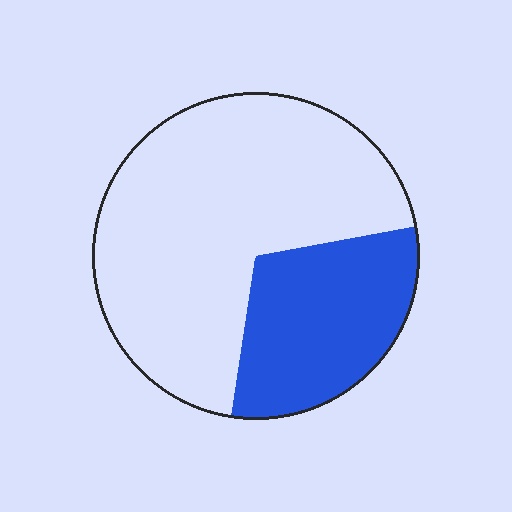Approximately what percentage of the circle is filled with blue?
Approximately 30%.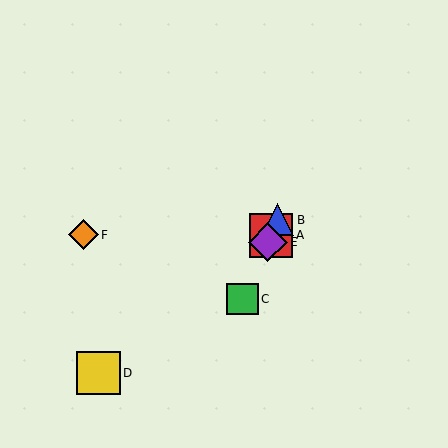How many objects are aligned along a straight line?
4 objects (A, B, C, E) are aligned along a straight line.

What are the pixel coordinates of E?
Object E is at (268, 242).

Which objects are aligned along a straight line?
Objects A, B, C, E are aligned along a straight line.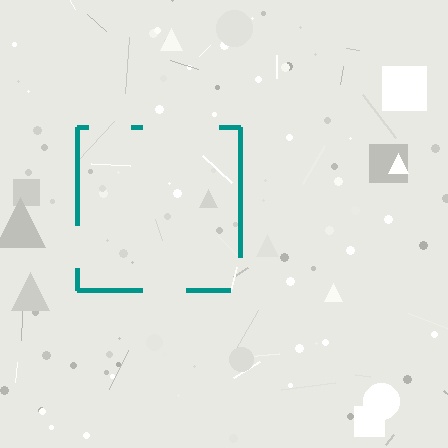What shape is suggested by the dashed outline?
The dashed outline suggests a square.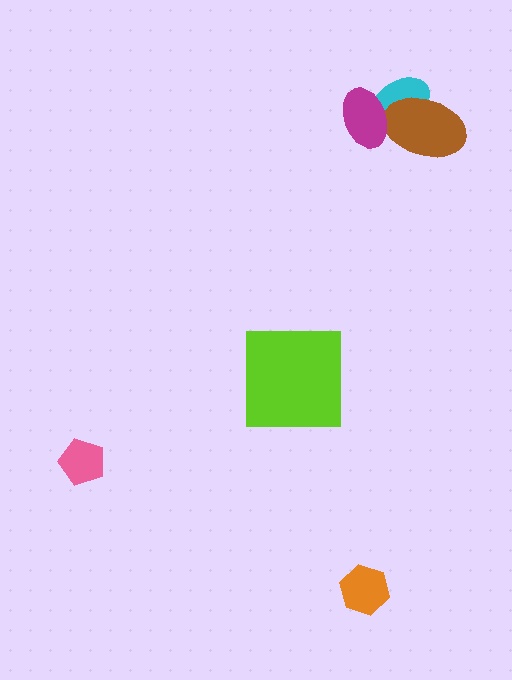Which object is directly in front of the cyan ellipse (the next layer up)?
The brown ellipse is directly in front of the cyan ellipse.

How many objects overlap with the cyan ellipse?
2 objects overlap with the cyan ellipse.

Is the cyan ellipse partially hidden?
Yes, it is partially covered by another shape.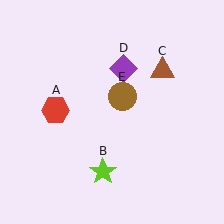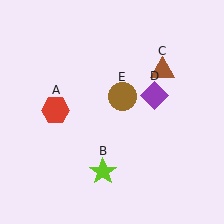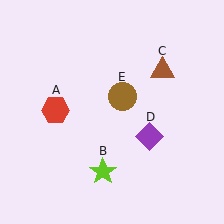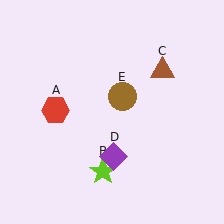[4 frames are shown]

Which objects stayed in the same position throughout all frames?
Red hexagon (object A) and lime star (object B) and brown triangle (object C) and brown circle (object E) remained stationary.